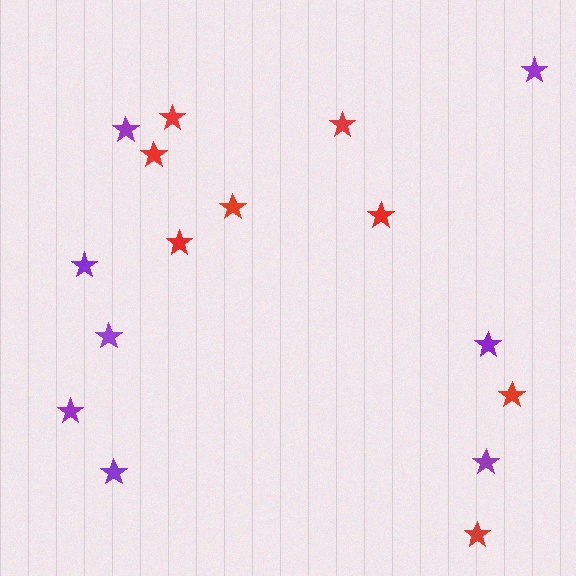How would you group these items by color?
There are 2 groups: one group of purple stars (8) and one group of red stars (8).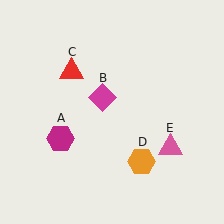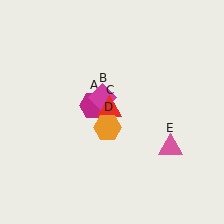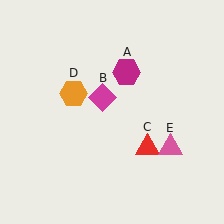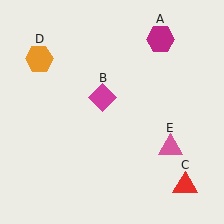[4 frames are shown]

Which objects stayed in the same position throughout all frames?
Magenta diamond (object B) and pink triangle (object E) remained stationary.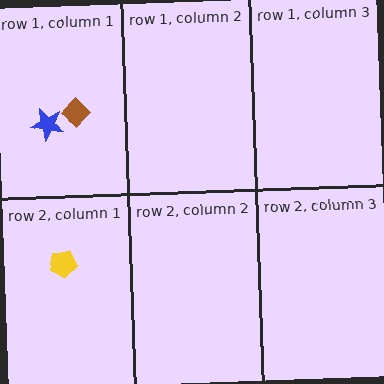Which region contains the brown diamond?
The row 1, column 1 region.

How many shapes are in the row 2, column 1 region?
1.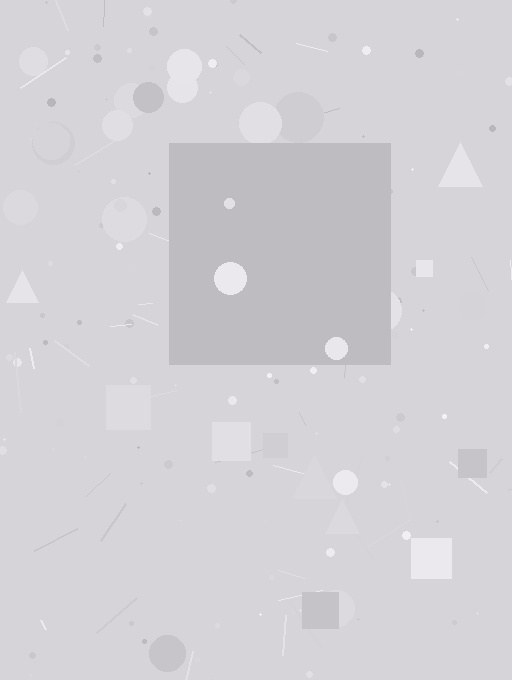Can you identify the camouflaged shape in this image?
The camouflaged shape is a square.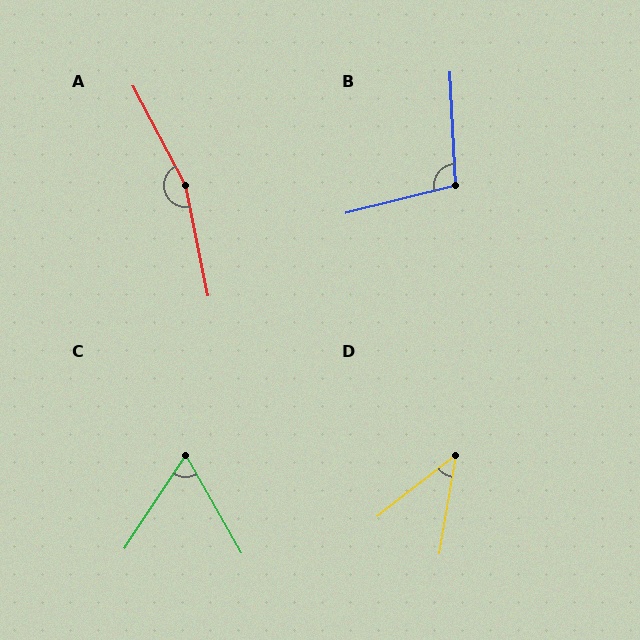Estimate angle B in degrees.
Approximately 101 degrees.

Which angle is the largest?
A, at approximately 164 degrees.